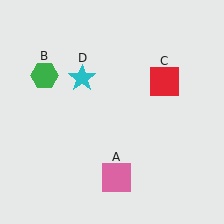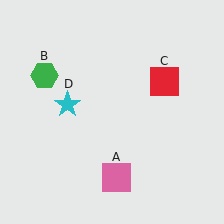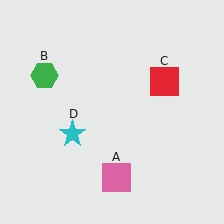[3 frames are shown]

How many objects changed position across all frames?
1 object changed position: cyan star (object D).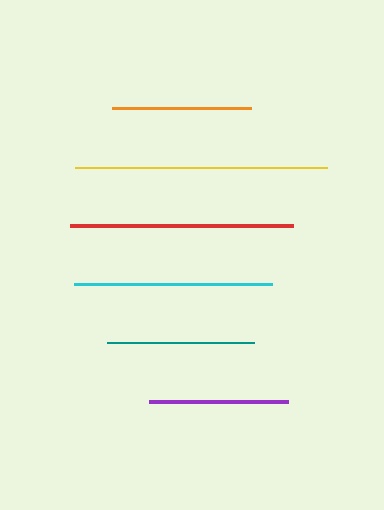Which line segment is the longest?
The yellow line is the longest at approximately 253 pixels.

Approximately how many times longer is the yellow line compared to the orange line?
The yellow line is approximately 1.8 times the length of the orange line.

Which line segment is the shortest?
The purple line is the shortest at approximately 138 pixels.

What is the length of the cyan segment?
The cyan segment is approximately 198 pixels long.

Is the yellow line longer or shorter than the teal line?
The yellow line is longer than the teal line.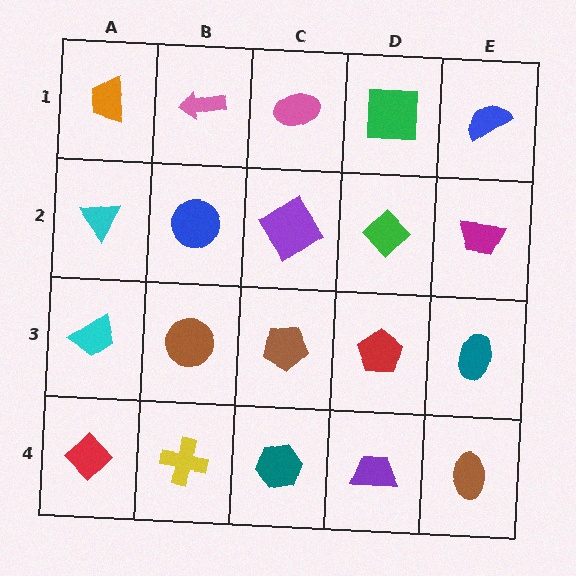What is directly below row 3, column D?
A purple trapezoid.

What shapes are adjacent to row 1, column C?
A purple diamond (row 2, column C), a pink arrow (row 1, column B), a green square (row 1, column D).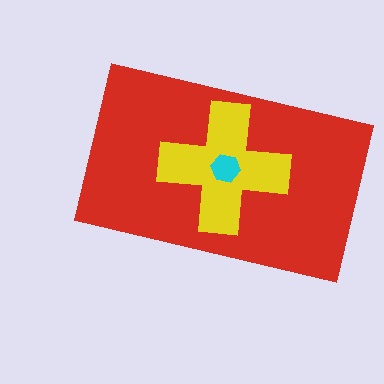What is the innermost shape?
The cyan hexagon.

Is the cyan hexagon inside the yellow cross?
Yes.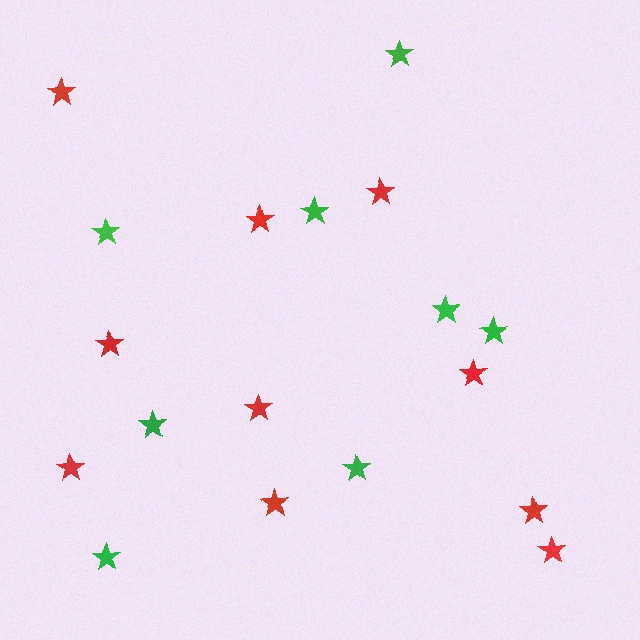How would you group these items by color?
There are 2 groups: one group of green stars (8) and one group of red stars (10).